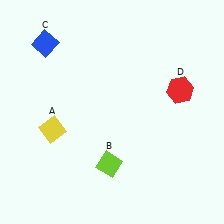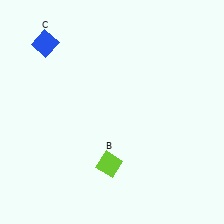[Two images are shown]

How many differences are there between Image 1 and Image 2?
There are 2 differences between the two images.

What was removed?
The yellow diamond (A), the red hexagon (D) were removed in Image 2.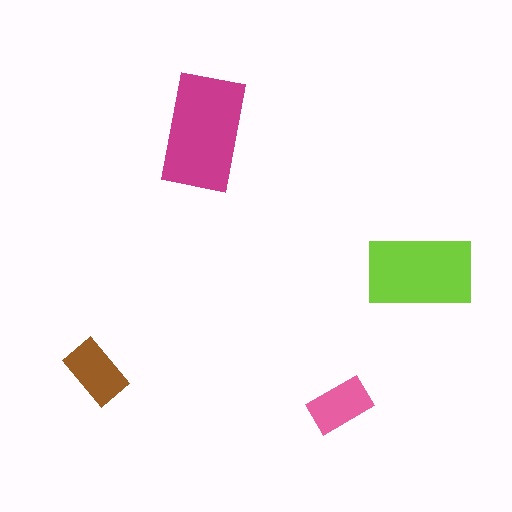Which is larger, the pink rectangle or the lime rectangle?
The lime one.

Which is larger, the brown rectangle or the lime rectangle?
The lime one.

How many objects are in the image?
There are 4 objects in the image.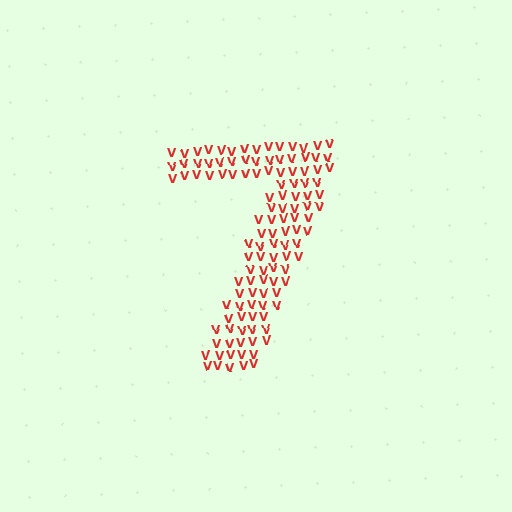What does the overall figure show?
The overall figure shows the digit 7.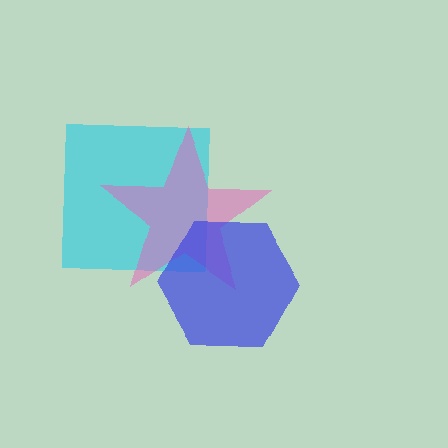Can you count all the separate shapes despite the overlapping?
Yes, there are 3 separate shapes.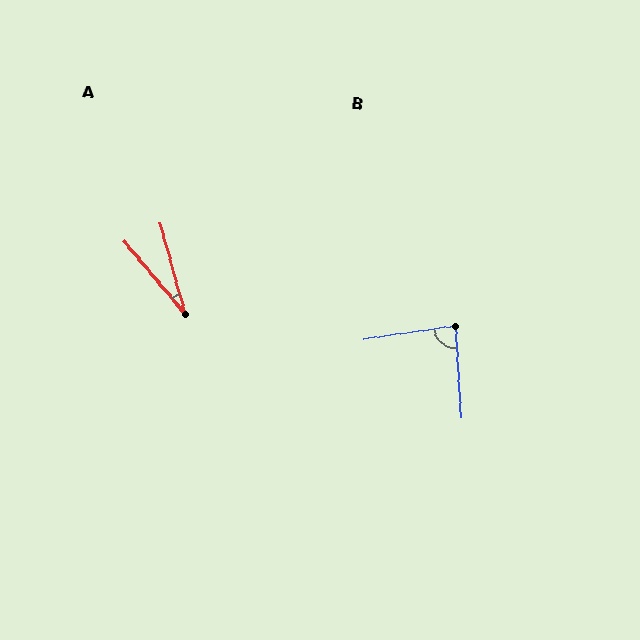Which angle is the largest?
B, at approximately 85 degrees.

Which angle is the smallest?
A, at approximately 24 degrees.